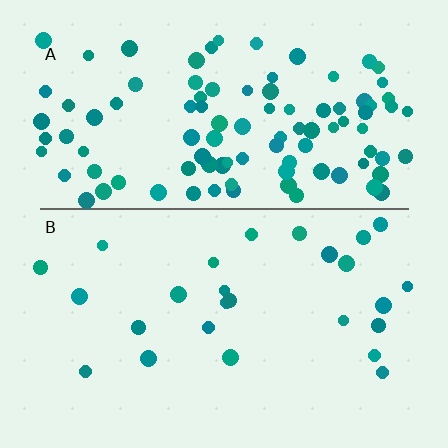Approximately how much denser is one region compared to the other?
Approximately 4.0× — region A over region B.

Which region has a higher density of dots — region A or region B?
A (the top).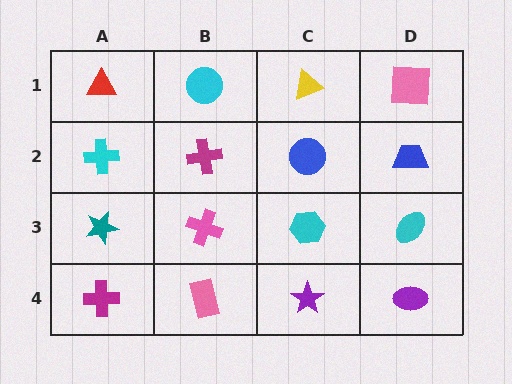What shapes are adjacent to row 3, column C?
A blue circle (row 2, column C), a purple star (row 4, column C), a pink cross (row 3, column B), a cyan ellipse (row 3, column D).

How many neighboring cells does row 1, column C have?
3.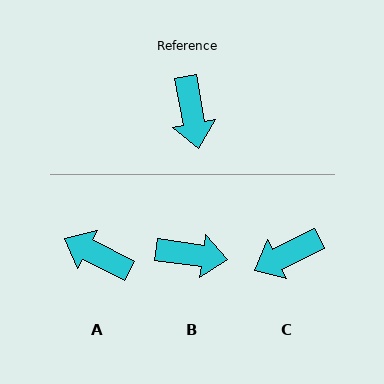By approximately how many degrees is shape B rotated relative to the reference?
Approximately 72 degrees counter-clockwise.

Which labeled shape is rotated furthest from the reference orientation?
A, about 127 degrees away.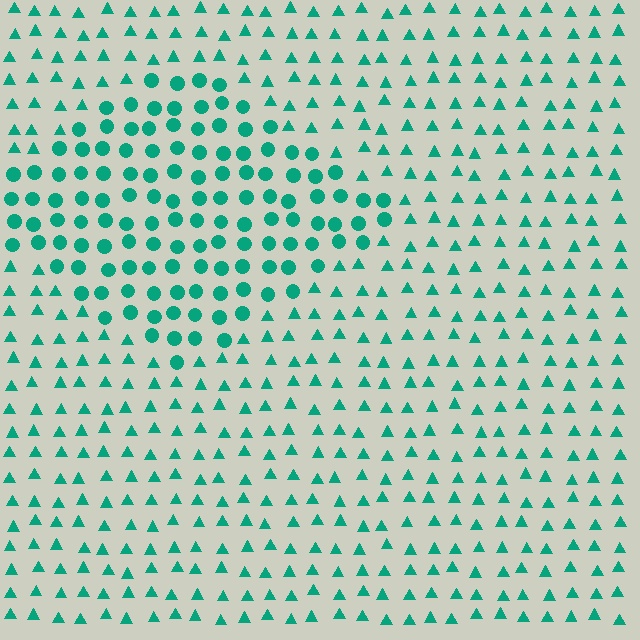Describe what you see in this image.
The image is filled with small teal elements arranged in a uniform grid. A diamond-shaped region contains circles, while the surrounding area contains triangles. The boundary is defined purely by the change in element shape.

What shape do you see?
I see a diamond.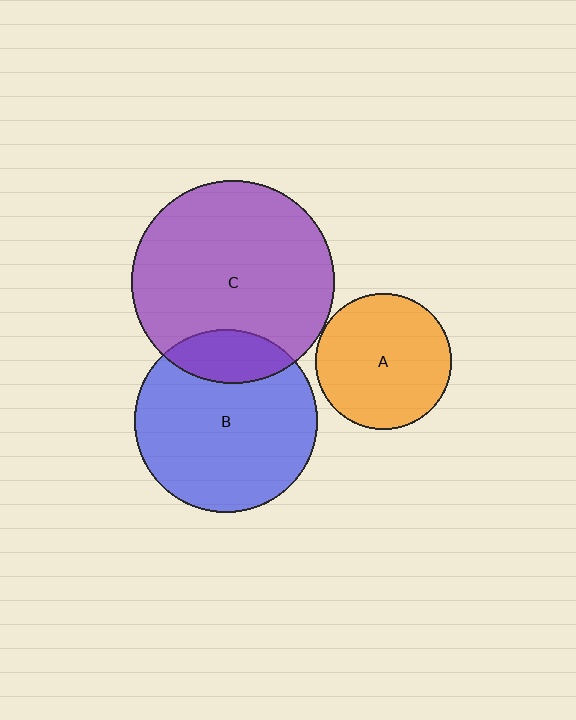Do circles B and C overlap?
Yes.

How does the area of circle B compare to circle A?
Approximately 1.8 times.